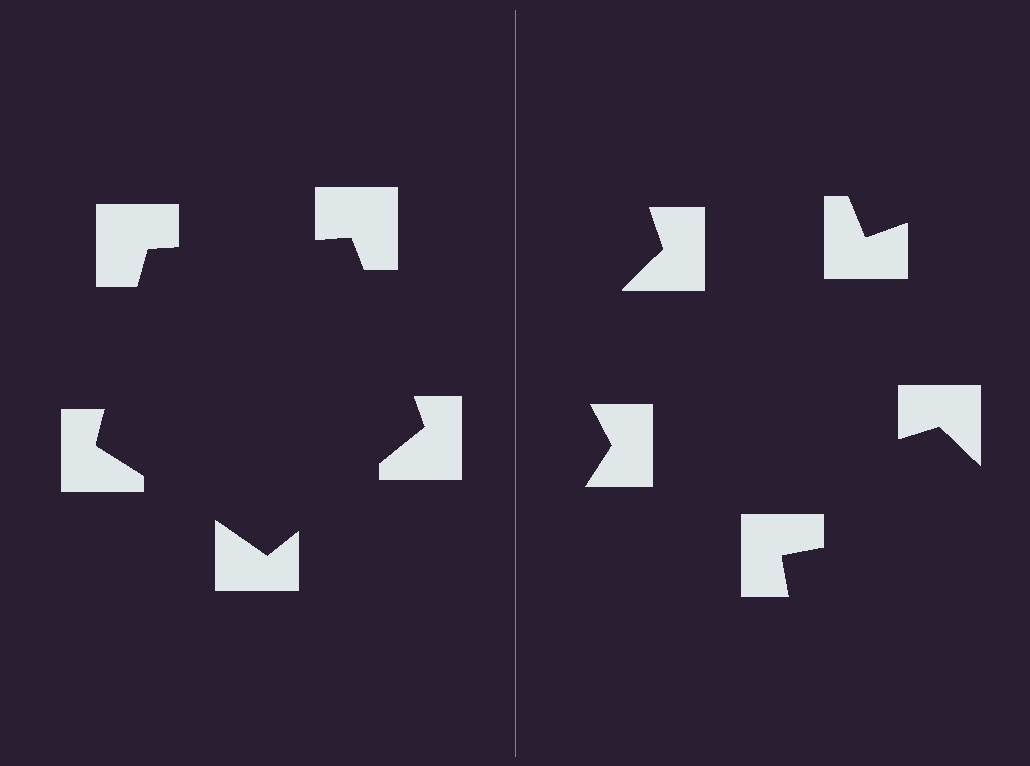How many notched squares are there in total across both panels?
10 — 5 on each side.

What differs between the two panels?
The notched squares are positioned identically on both sides; only the wedge orientations differ. On the left they align to a pentagon; on the right they are misaligned.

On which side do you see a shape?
An illusory pentagon appears on the left side. On the right side the wedge cuts are rotated, so no coherent shape forms.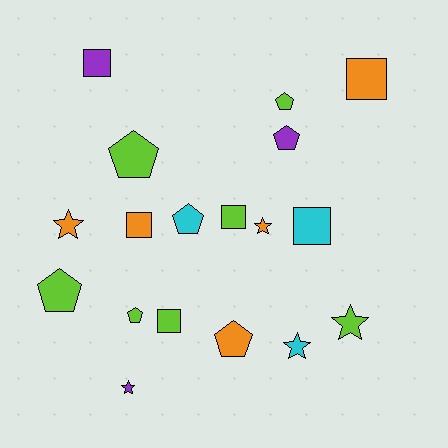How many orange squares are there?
There are 2 orange squares.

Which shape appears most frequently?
Pentagon, with 7 objects.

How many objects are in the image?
There are 18 objects.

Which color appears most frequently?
Lime, with 7 objects.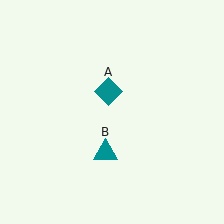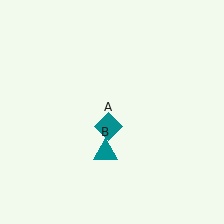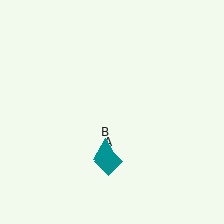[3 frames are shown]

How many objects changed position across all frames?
1 object changed position: teal diamond (object A).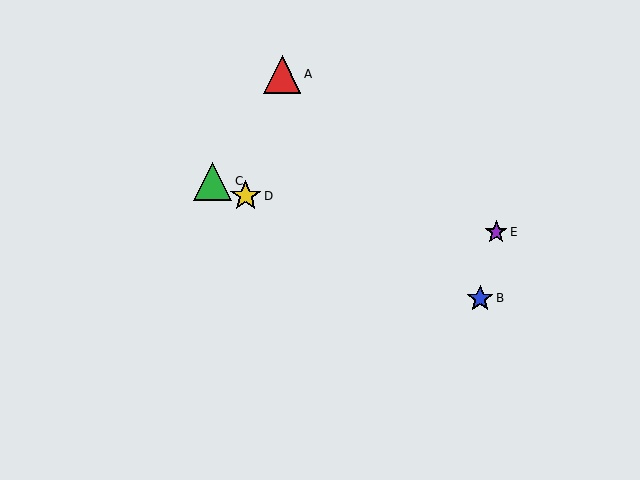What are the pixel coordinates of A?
Object A is at (282, 74).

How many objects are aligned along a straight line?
3 objects (B, C, D) are aligned along a straight line.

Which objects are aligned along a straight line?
Objects B, C, D are aligned along a straight line.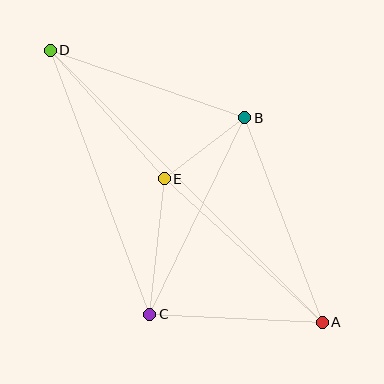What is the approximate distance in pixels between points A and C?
The distance between A and C is approximately 172 pixels.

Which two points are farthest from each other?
Points A and D are farthest from each other.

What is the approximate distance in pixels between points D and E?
The distance between D and E is approximately 172 pixels.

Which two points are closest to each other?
Points B and E are closest to each other.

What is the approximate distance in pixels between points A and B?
The distance between A and B is approximately 219 pixels.